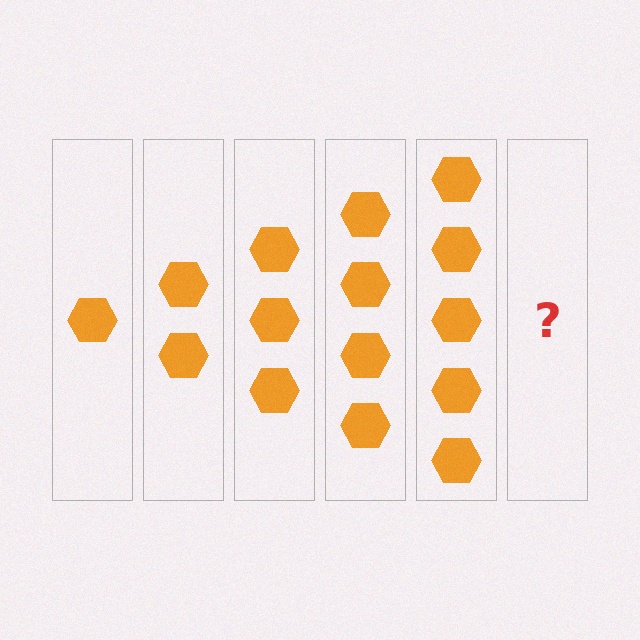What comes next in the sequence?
The next element should be 6 hexagons.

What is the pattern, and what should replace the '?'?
The pattern is that each step adds one more hexagon. The '?' should be 6 hexagons.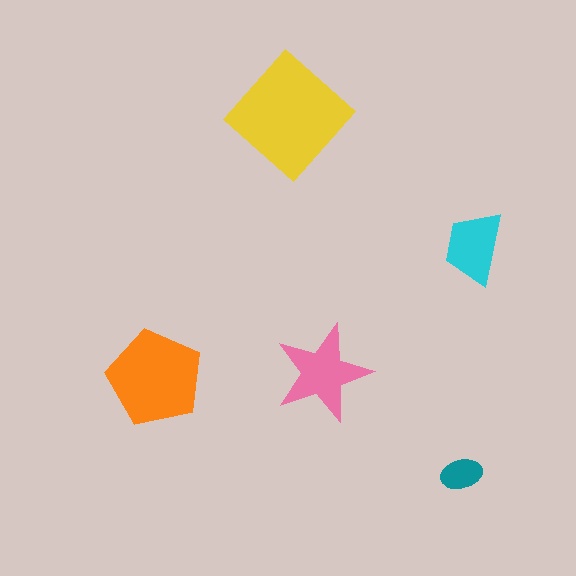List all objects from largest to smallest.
The yellow diamond, the orange pentagon, the pink star, the cyan trapezoid, the teal ellipse.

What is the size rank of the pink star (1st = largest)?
3rd.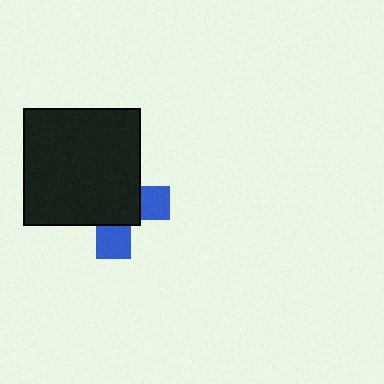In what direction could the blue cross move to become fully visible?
The blue cross could move toward the lower-right. That would shift it out from behind the black rectangle entirely.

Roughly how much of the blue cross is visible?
A small part of it is visible (roughly 33%).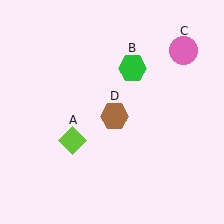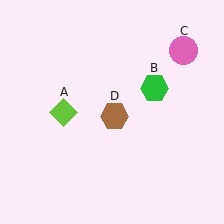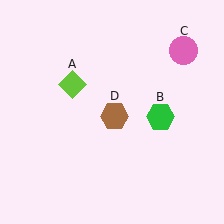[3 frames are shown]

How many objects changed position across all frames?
2 objects changed position: lime diamond (object A), green hexagon (object B).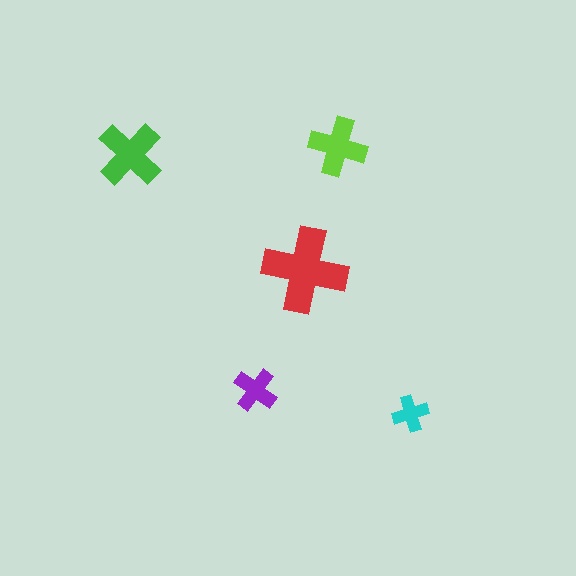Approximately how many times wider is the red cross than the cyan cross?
About 2.5 times wider.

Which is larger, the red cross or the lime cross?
The red one.